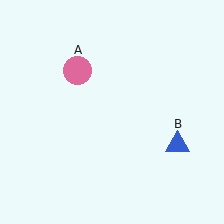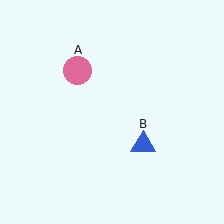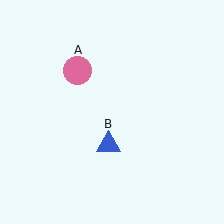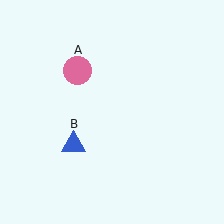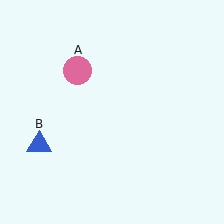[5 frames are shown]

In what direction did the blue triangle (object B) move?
The blue triangle (object B) moved left.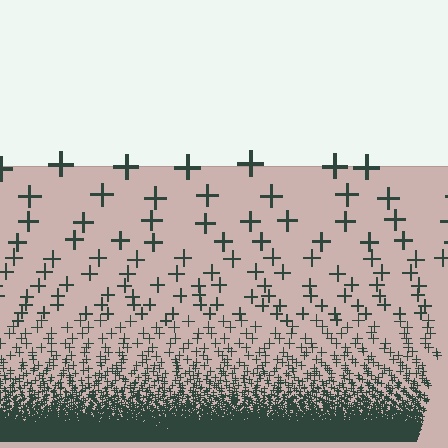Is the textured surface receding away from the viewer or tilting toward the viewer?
The surface appears to tilt toward the viewer. Texture elements get larger and sparser toward the top.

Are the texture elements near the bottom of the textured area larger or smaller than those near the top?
Smaller. The gradient is inverted — elements near the bottom are smaller and denser.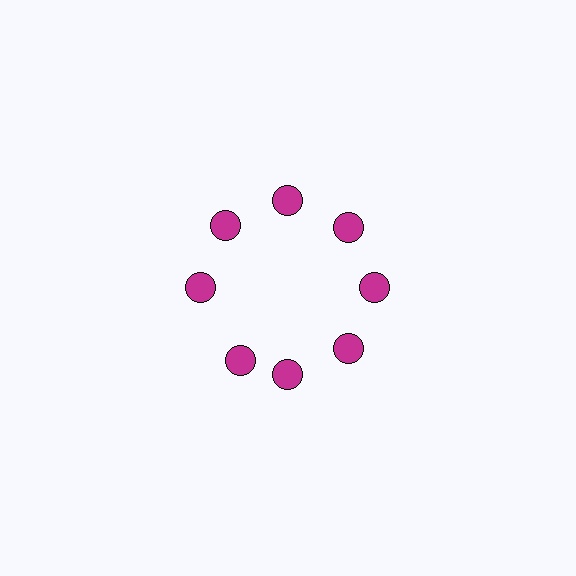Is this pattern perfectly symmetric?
No. The 8 magenta circles are arranged in a ring, but one element near the 8 o'clock position is rotated out of alignment along the ring, breaking the 8-fold rotational symmetry.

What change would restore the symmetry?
The symmetry would be restored by rotating it back into even spacing with its neighbors so that all 8 circles sit at equal angles and equal distance from the center.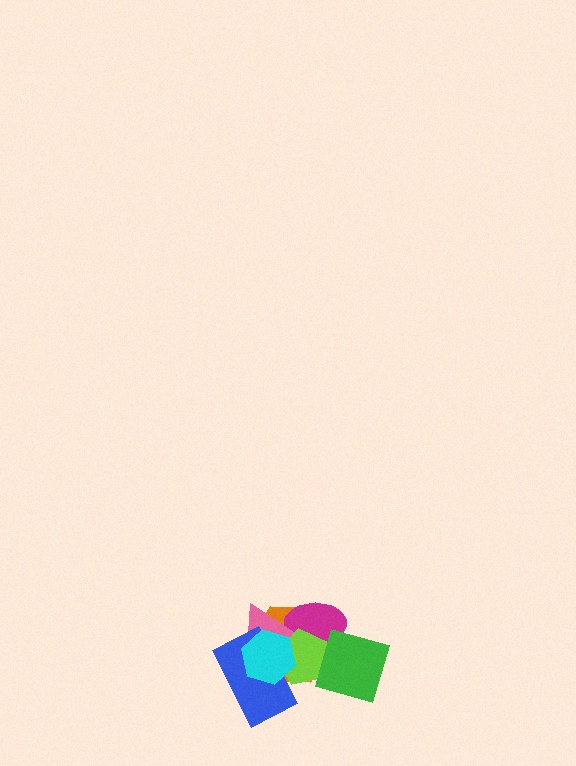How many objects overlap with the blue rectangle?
4 objects overlap with the blue rectangle.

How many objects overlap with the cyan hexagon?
4 objects overlap with the cyan hexagon.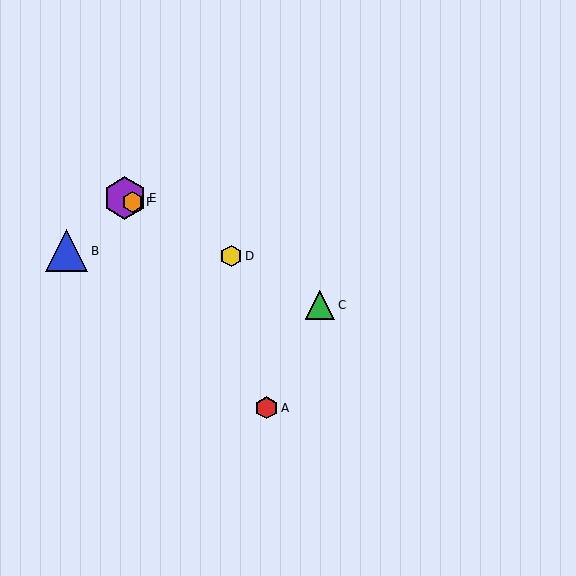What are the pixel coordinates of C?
Object C is at (320, 305).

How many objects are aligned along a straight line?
4 objects (C, D, E, F) are aligned along a straight line.